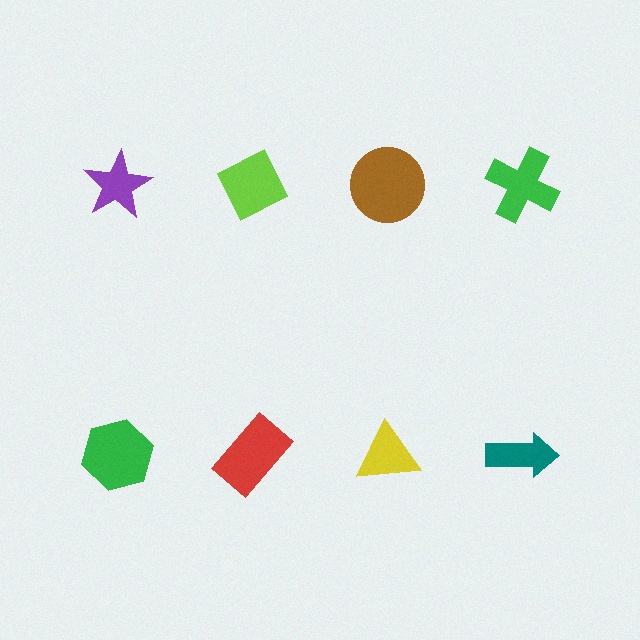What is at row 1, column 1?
A purple star.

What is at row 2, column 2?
A red rectangle.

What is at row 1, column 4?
A green cross.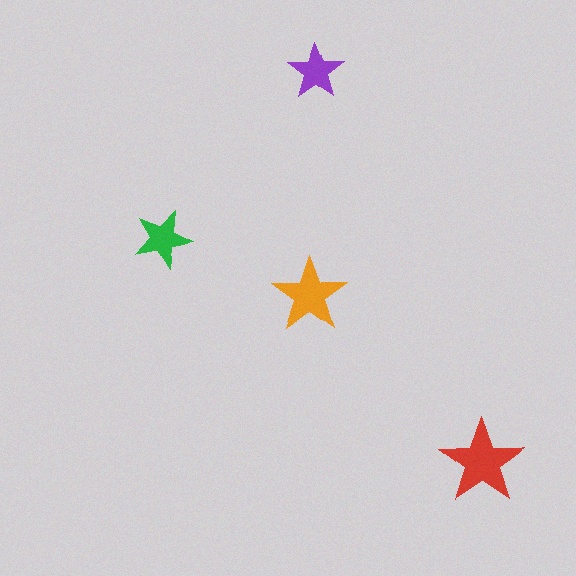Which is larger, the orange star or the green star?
The orange one.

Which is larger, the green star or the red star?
The red one.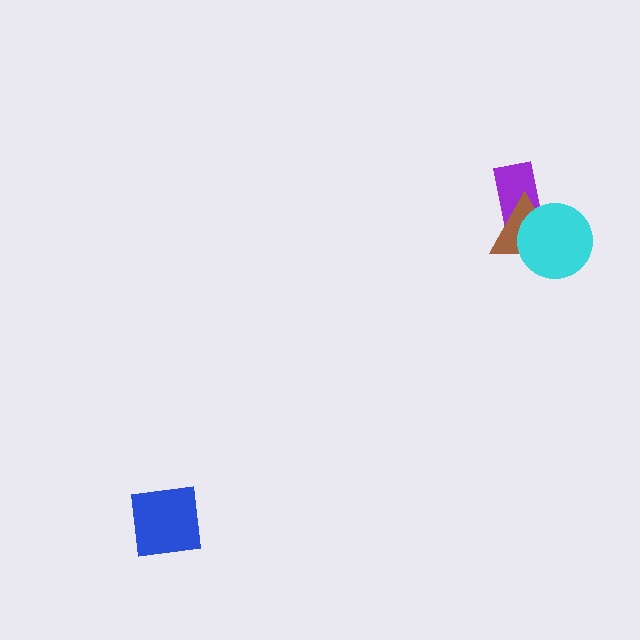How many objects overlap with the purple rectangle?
2 objects overlap with the purple rectangle.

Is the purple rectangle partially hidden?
Yes, it is partially covered by another shape.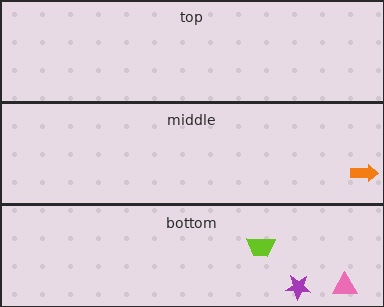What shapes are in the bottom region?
The pink triangle, the lime trapezoid, the purple star.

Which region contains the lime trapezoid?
The bottom region.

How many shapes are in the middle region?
1.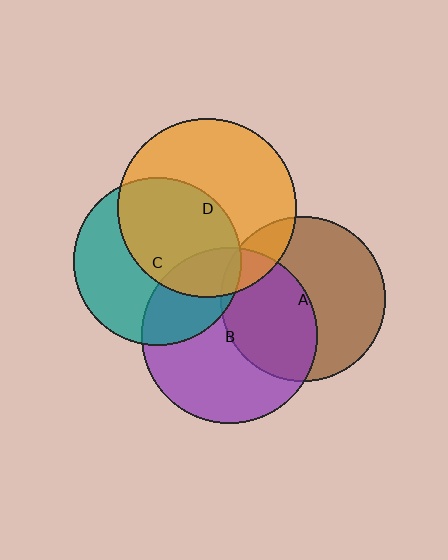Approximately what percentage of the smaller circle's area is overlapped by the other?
Approximately 30%.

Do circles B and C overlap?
Yes.